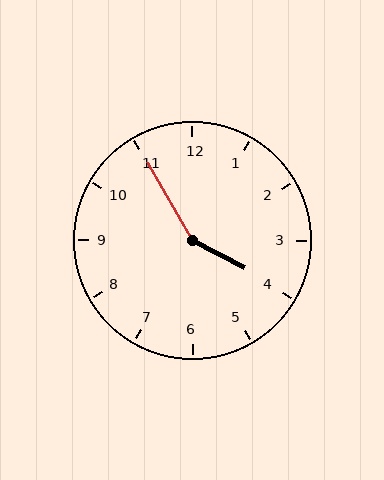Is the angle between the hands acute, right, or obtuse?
It is obtuse.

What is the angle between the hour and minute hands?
Approximately 148 degrees.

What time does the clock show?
3:55.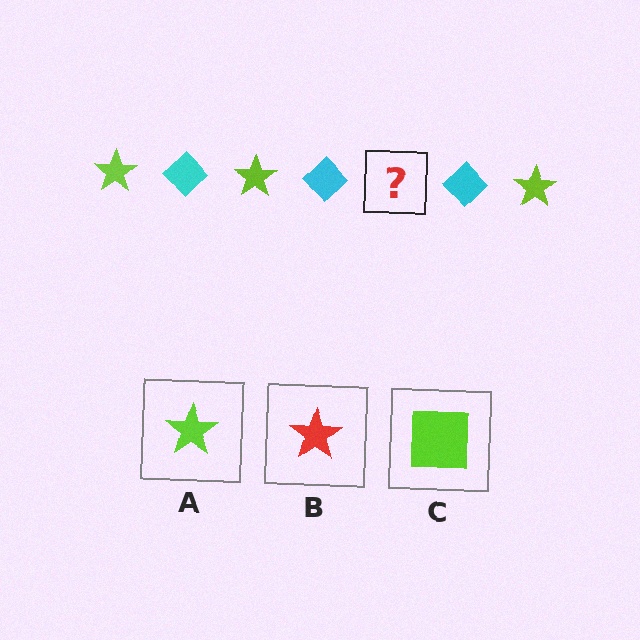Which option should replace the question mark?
Option A.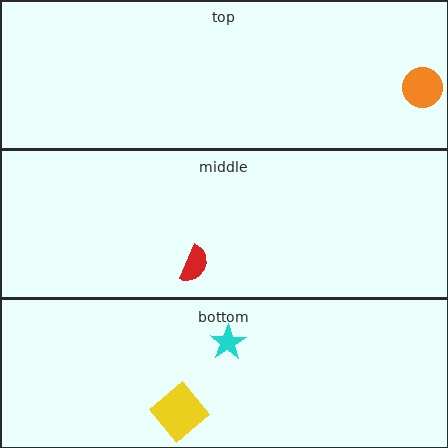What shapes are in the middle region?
The red semicircle.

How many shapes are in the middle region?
1.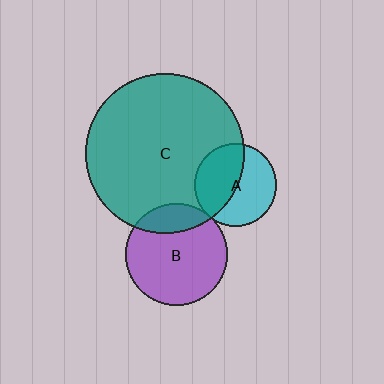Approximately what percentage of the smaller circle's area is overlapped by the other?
Approximately 5%.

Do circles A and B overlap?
Yes.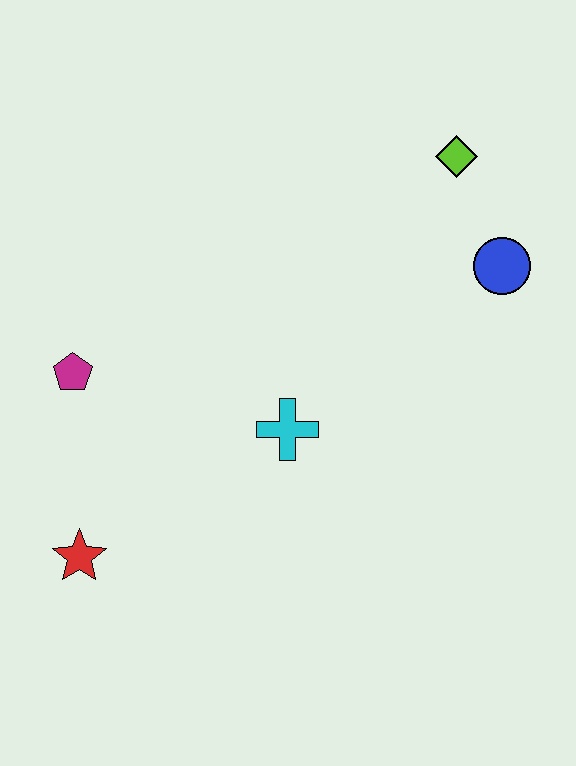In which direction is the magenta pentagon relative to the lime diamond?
The magenta pentagon is to the left of the lime diamond.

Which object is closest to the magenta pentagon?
The red star is closest to the magenta pentagon.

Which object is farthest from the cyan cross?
The lime diamond is farthest from the cyan cross.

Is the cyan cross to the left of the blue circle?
Yes